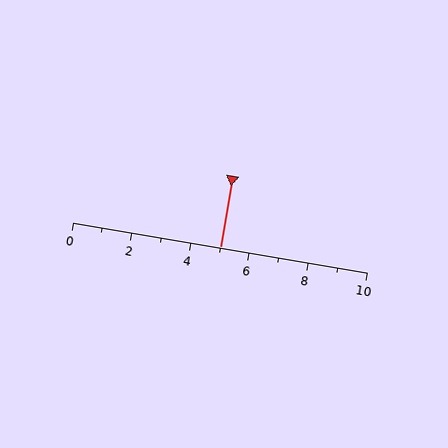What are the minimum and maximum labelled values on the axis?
The axis runs from 0 to 10.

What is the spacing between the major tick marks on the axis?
The major ticks are spaced 2 apart.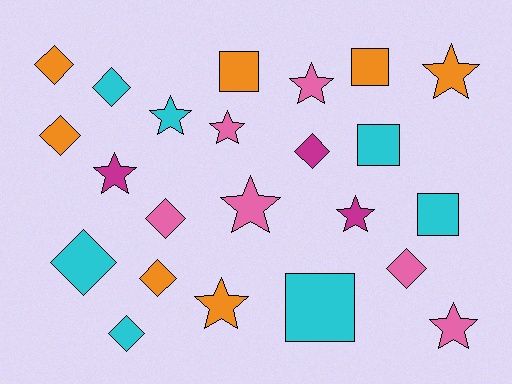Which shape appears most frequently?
Star, with 9 objects.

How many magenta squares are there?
There are no magenta squares.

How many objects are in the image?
There are 23 objects.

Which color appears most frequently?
Cyan, with 7 objects.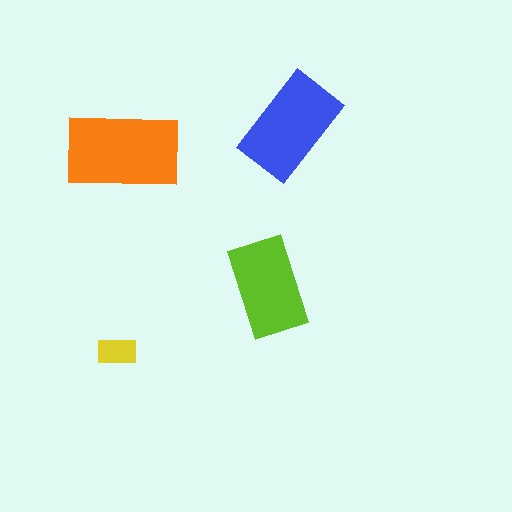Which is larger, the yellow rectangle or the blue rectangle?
The blue one.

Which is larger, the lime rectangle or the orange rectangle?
The orange one.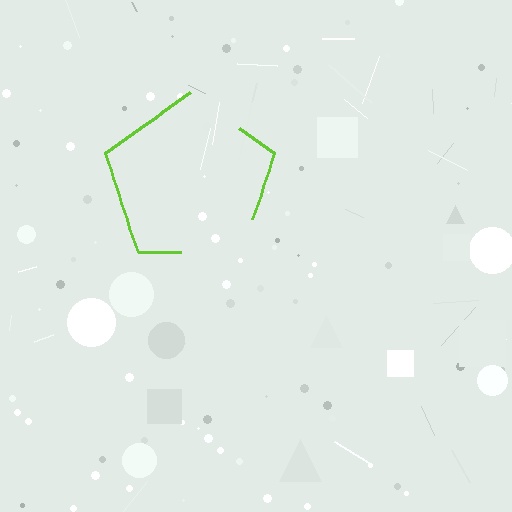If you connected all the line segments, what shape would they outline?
They would outline a pentagon.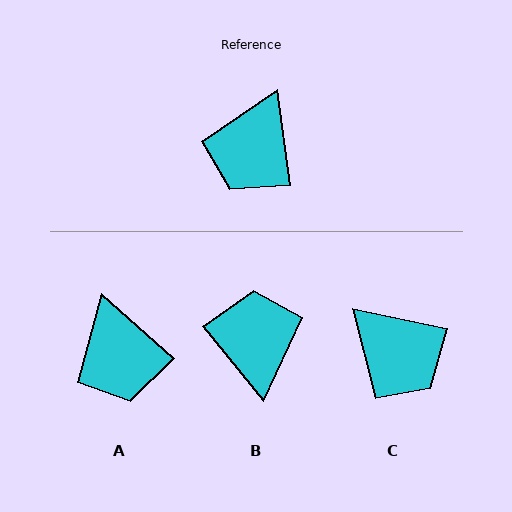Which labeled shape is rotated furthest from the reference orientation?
B, about 149 degrees away.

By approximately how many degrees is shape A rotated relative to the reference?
Approximately 41 degrees counter-clockwise.